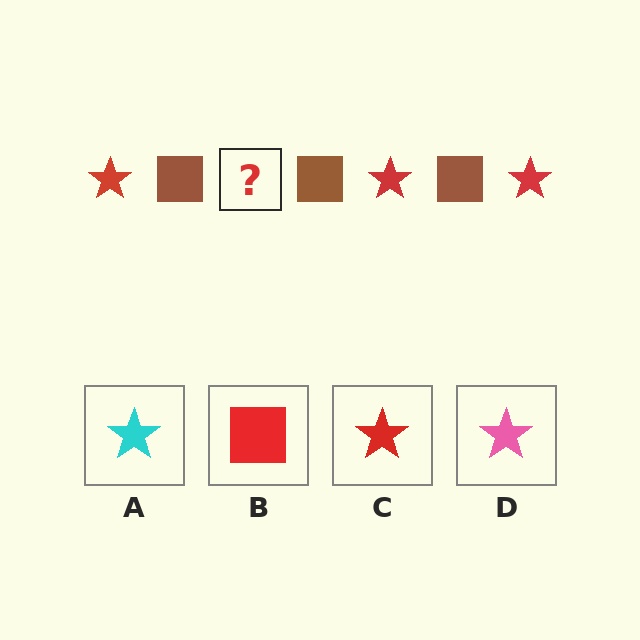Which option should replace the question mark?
Option C.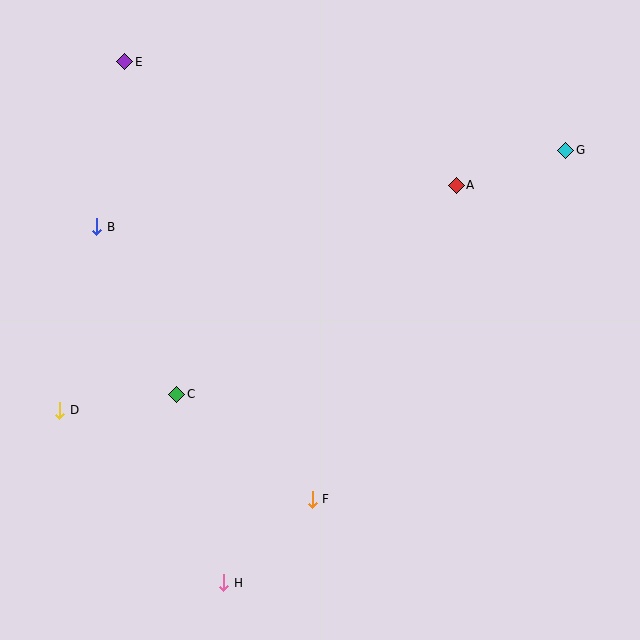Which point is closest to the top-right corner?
Point G is closest to the top-right corner.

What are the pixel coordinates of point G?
Point G is at (566, 150).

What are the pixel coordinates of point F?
Point F is at (312, 499).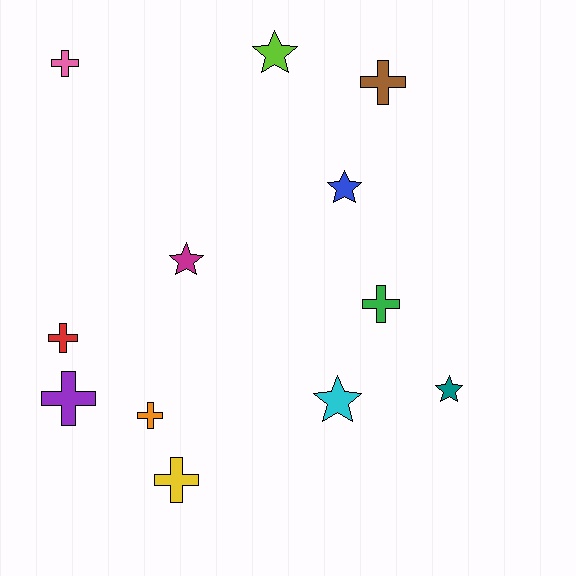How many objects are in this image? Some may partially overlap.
There are 12 objects.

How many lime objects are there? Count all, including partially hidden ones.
There is 1 lime object.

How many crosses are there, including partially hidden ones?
There are 7 crosses.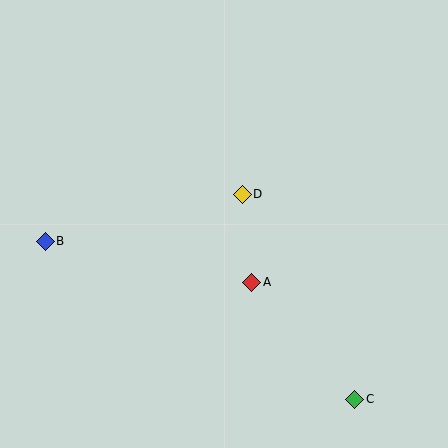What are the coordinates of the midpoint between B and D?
The midpoint between B and D is at (144, 218).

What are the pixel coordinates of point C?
Point C is at (355, 399).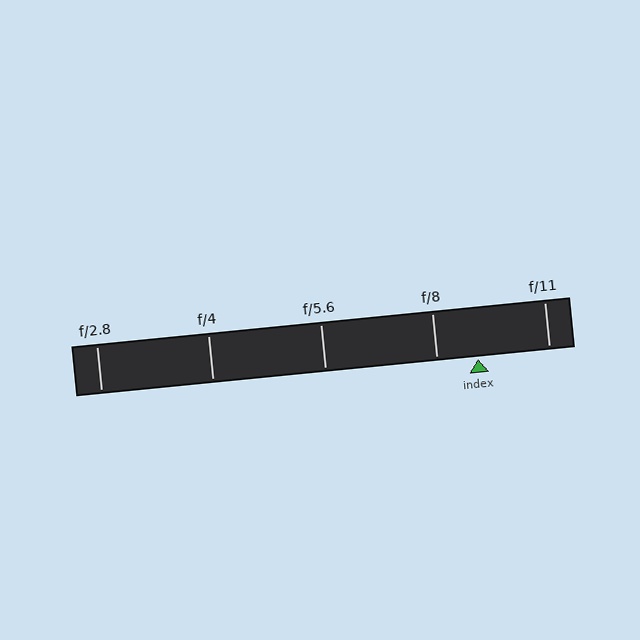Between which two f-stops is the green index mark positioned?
The index mark is between f/8 and f/11.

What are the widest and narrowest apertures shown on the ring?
The widest aperture shown is f/2.8 and the narrowest is f/11.